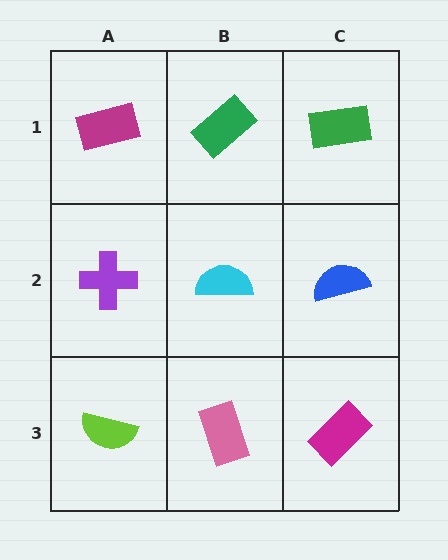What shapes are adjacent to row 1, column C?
A blue semicircle (row 2, column C), a green rectangle (row 1, column B).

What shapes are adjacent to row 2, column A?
A magenta rectangle (row 1, column A), a lime semicircle (row 3, column A), a cyan semicircle (row 2, column B).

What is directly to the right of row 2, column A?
A cyan semicircle.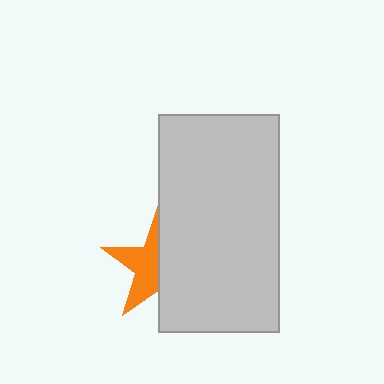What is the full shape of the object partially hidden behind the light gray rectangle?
The partially hidden object is an orange star.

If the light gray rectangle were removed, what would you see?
You would see the complete orange star.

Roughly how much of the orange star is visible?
About half of it is visible (roughly 47%).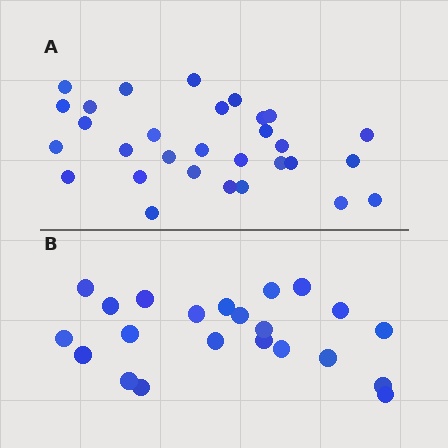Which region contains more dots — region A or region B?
Region A (the top region) has more dots.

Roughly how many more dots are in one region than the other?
Region A has roughly 8 or so more dots than region B.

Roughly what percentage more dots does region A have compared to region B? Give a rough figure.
About 35% more.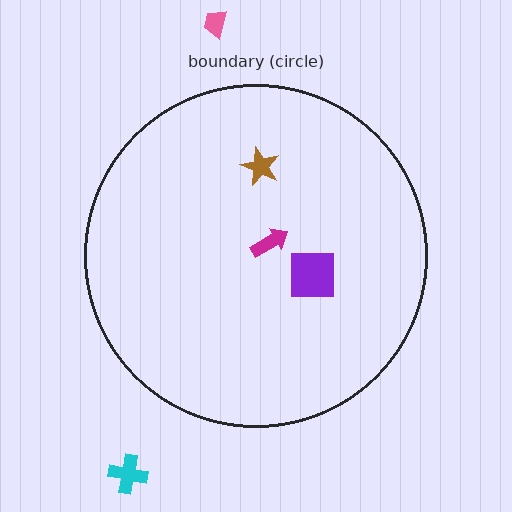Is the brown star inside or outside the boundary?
Inside.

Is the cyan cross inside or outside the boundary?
Outside.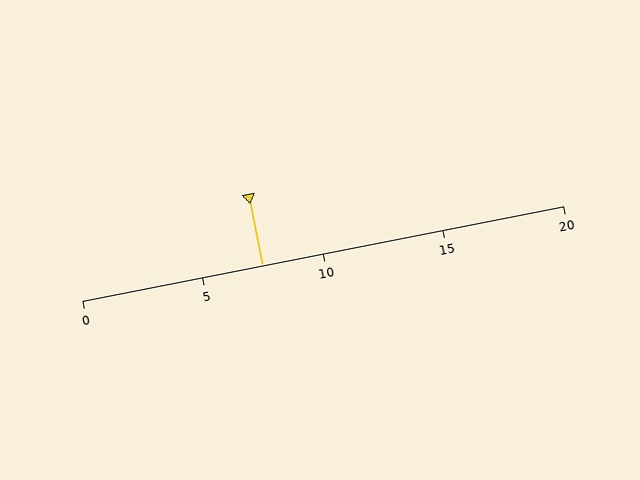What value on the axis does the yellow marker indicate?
The marker indicates approximately 7.5.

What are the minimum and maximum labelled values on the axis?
The axis runs from 0 to 20.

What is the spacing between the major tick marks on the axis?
The major ticks are spaced 5 apart.